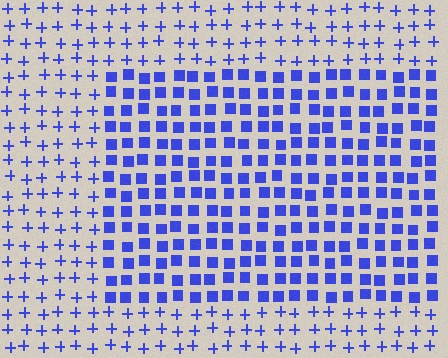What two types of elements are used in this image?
The image uses squares inside the rectangle region and plus signs outside it.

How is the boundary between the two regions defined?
The boundary is defined by a change in element shape: squares inside vs. plus signs outside. All elements share the same color and spacing.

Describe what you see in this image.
The image is filled with small blue elements arranged in a uniform grid. A rectangle-shaped region contains squares, while the surrounding area contains plus signs. The boundary is defined purely by the change in element shape.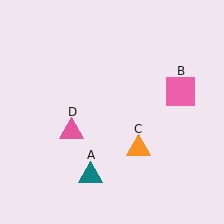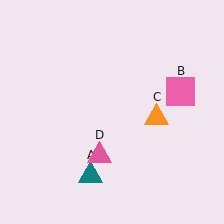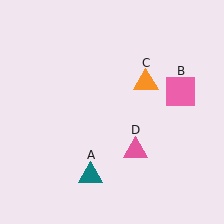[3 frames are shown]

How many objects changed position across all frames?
2 objects changed position: orange triangle (object C), pink triangle (object D).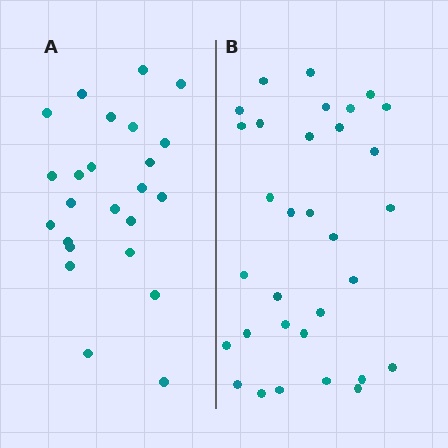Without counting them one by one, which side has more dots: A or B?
Region B (the right region) has more dots.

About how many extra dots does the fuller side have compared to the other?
Region B has roughly 8 or so more dots than region A.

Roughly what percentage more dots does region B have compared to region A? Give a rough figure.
About 35% more.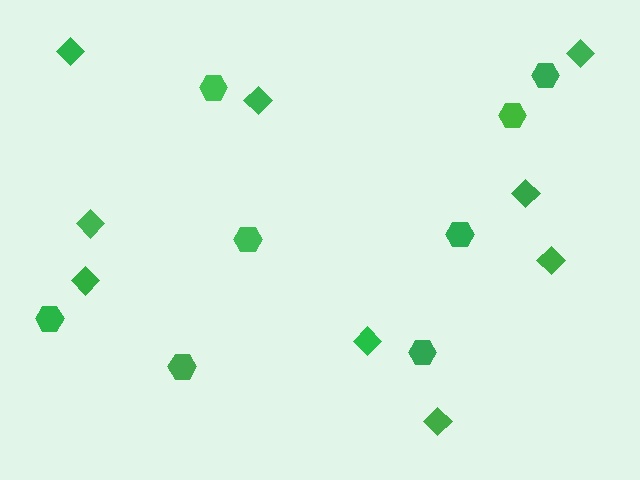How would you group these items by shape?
There are 2 groups: one group of hexagons (8) and one group of diamonds (9).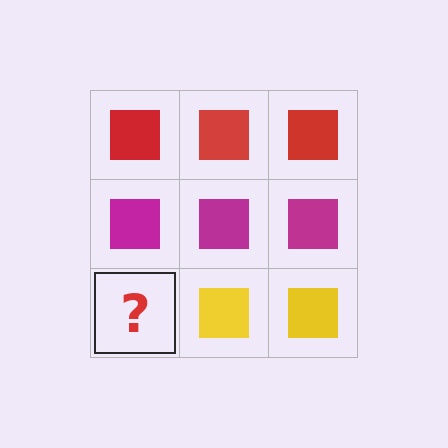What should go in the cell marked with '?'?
The missing cell should contain a yellow square.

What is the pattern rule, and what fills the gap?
The rule is that each row has a consistent color. The gap should be filled with a yellow square.